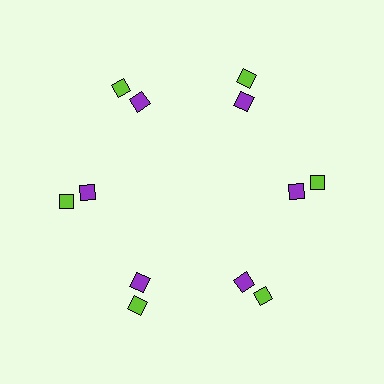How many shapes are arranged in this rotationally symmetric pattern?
There are 12 shapes, arranged in 6 groups of 2.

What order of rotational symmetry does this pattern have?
This pattern has 6-fold rotational symmetry.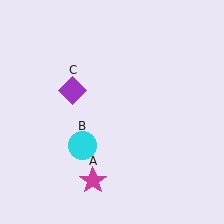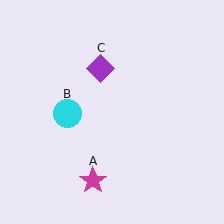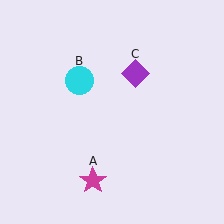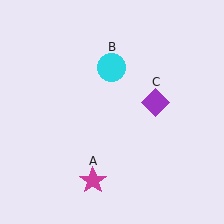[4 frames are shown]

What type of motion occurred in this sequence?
The cyan circle (object B), purple diamond (object C) rotated clockwise around the center of the scene.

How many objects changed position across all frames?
2 objects changed position: cyan circle (object B), purple diamond (object C).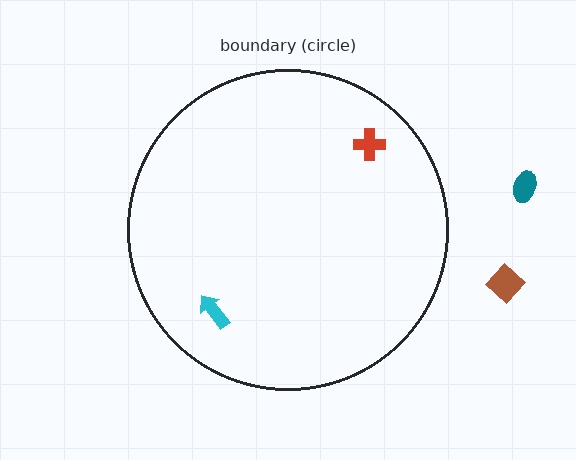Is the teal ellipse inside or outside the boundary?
Outside.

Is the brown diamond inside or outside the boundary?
Outside.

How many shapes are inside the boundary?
2 inside, 2 outside.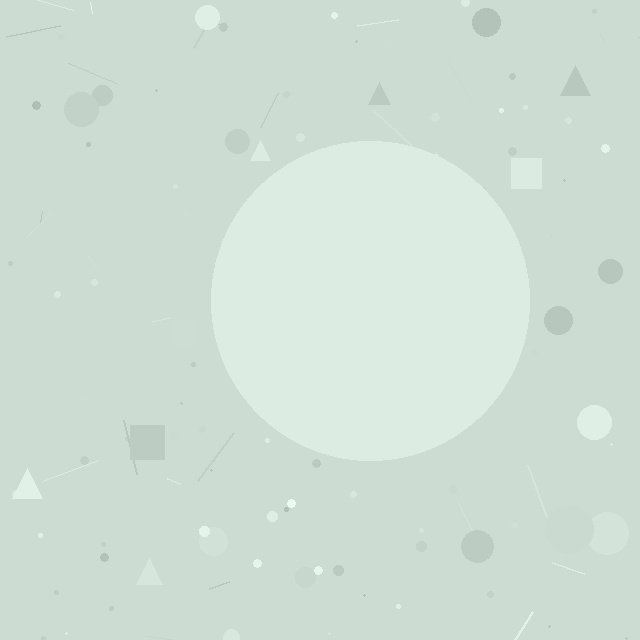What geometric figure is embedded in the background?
A circle is embedded in the background.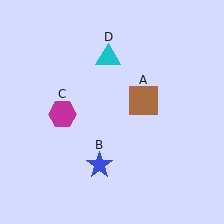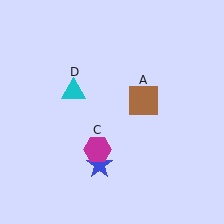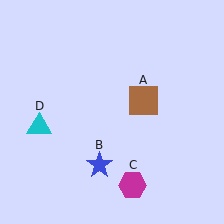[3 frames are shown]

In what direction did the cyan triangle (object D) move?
The cyan triangle (object D) moved down and to the left.